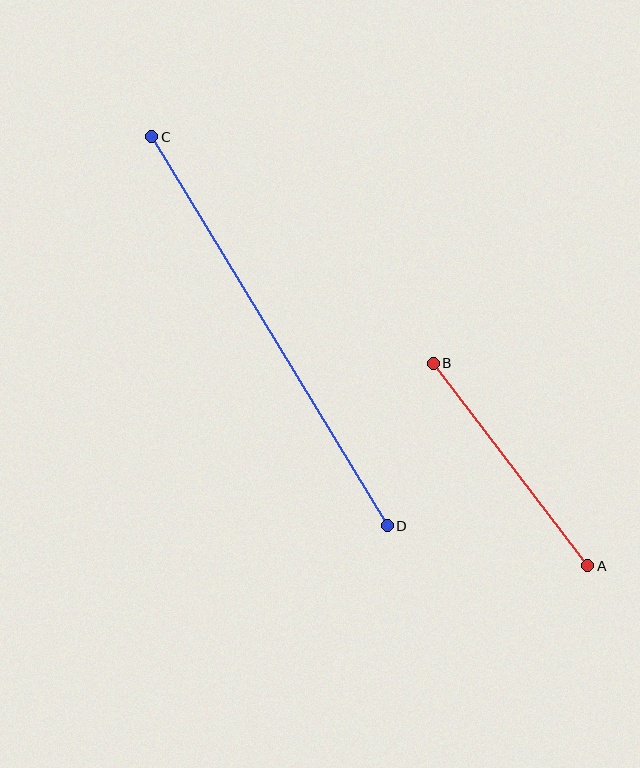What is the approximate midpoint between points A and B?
The midpoint is at approximately (511, 465) pixels.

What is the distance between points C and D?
The distance is approximately 455 pixels.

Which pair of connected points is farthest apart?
Points C and D are farthest apart.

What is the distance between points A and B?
The distance is approximately 255 pixels.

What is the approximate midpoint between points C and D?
The midpoint is at approximately (270, 331) pixels.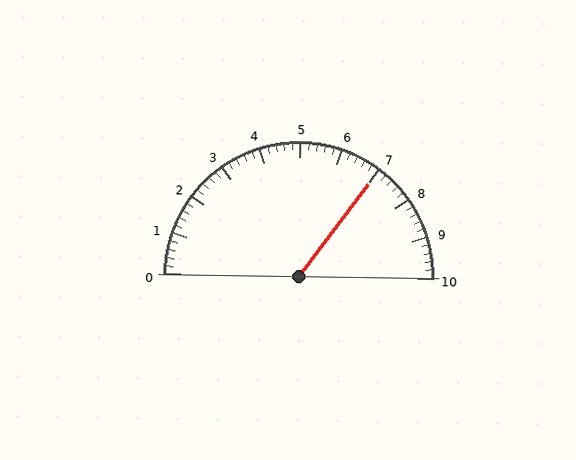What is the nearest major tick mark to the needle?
The nearest major tick mark is 7.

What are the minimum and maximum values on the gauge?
The gauge ranges from 0 to 10.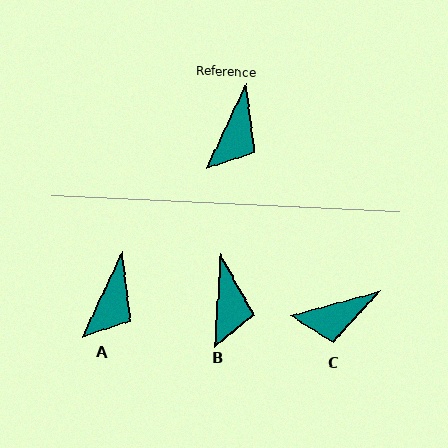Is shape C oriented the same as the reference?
No, it is off by about 50 degrees.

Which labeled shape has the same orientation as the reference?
A.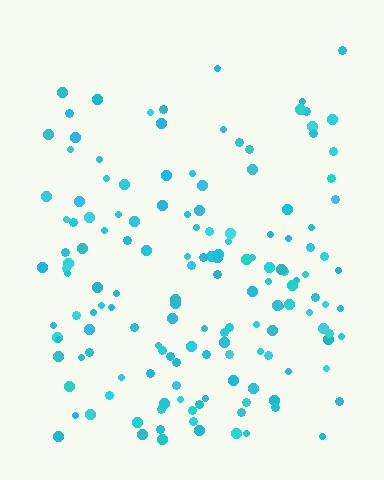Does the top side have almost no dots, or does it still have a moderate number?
Still a moderate number, just noticeably fewer than the bottom.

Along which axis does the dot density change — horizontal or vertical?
Vertical.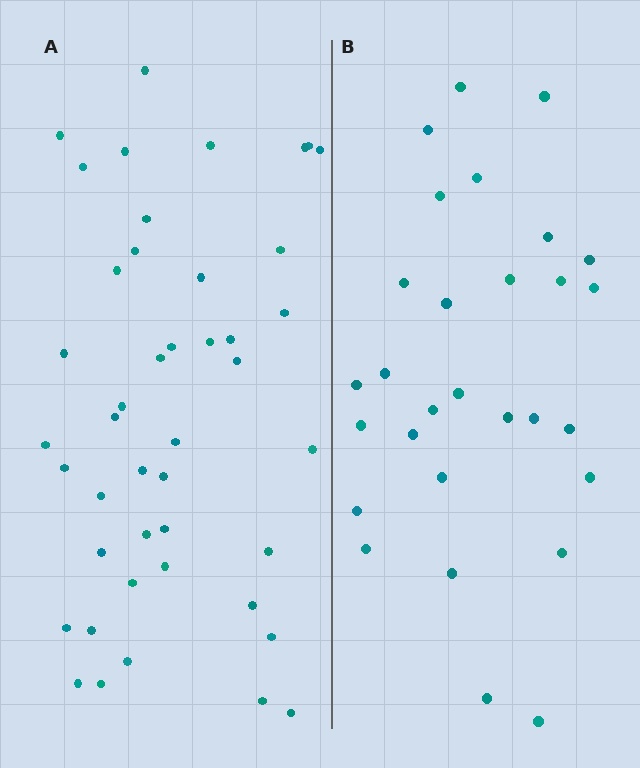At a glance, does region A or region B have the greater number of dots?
Region A (the left region) has more dots.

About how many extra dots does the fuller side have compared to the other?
Region A has approximately 15 more dots than region B.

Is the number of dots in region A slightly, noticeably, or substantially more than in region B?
Region A has substantially more. The ratio is roughly 1.5 to 1.